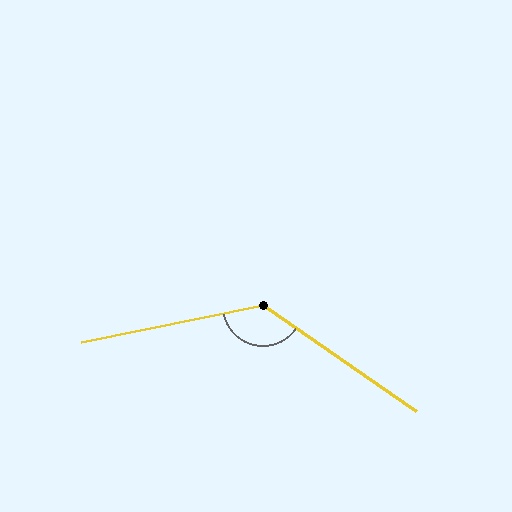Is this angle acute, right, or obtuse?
It is obtuse.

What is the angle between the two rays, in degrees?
Approximately 134 degrees.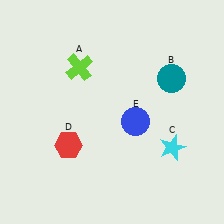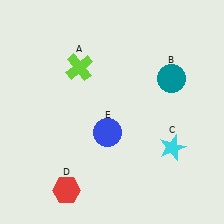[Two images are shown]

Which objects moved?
The objects that moved are: the red hexagon (D), the blue circle (E).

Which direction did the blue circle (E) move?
The blue circle (E) moved left.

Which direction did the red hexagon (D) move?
The red hexagon (D) moved down.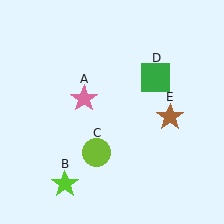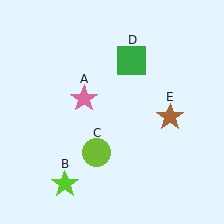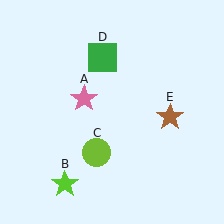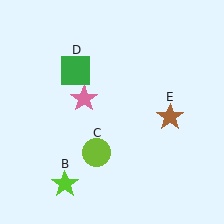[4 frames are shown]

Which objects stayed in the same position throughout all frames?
Pink star (object A) and lime star (object B) and lime circle (object C) and brown star (object E) remained stationary.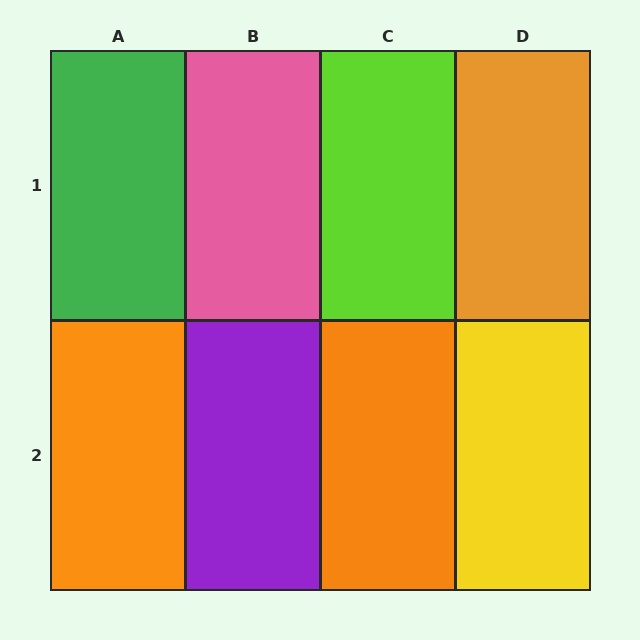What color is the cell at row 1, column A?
Green.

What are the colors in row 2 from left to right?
Orange, purple, orange, yellow.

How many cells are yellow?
1 cell is yellow.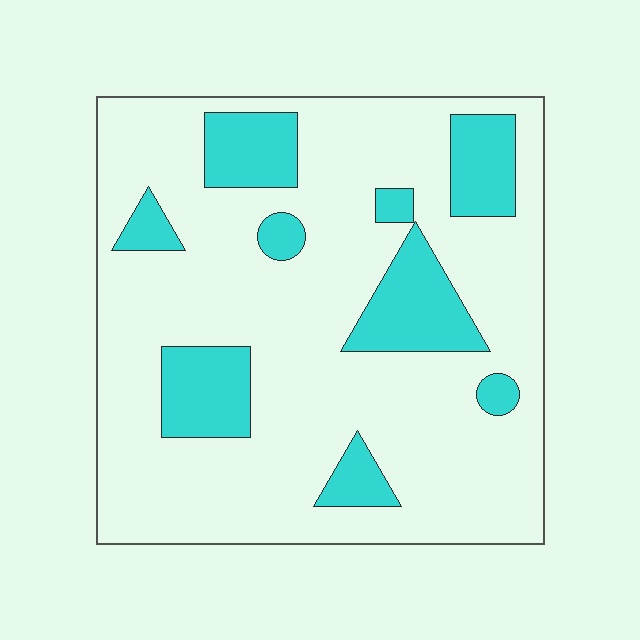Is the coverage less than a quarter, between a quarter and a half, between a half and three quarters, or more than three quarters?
Less than a quarter.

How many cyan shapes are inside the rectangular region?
9.